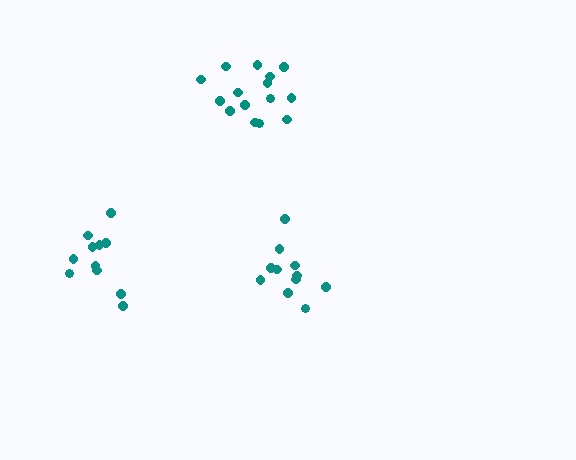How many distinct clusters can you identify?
There are 3 distinct clusters.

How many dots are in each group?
Group 1: 11 dots, Group 2: 15 dots, Group 3: 11 dots (37 total).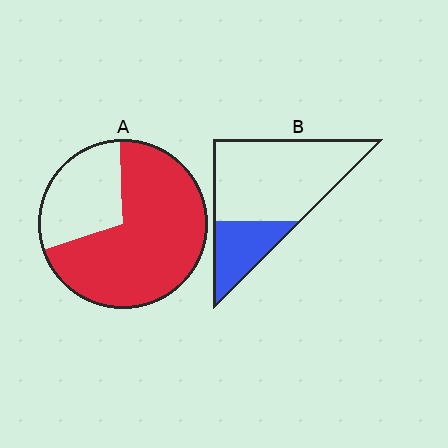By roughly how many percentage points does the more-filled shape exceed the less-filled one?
By roughly 45 percentage points (A over B).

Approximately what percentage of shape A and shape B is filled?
A is approximately 70% and B is approximately 25%.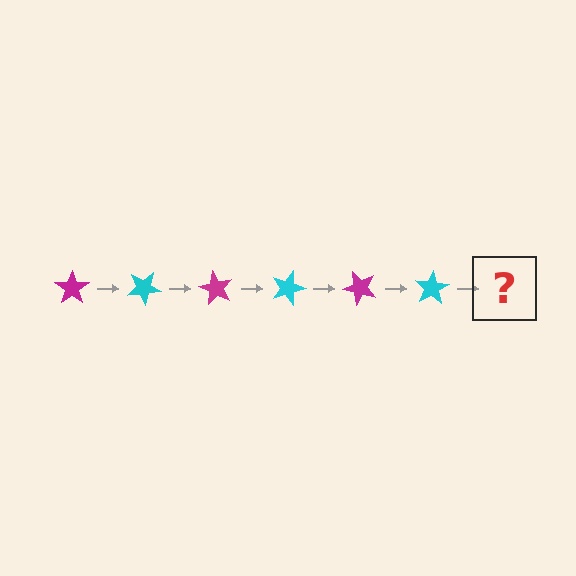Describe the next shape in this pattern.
It should be a magenta star, rotated 180 degrees from the start.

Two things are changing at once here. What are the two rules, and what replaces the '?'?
The two rules are that it rotates 30 degrees each step and the color cycles through magenta and cyan. The '?' should be a magenta star, rotated 180 degrees from the start.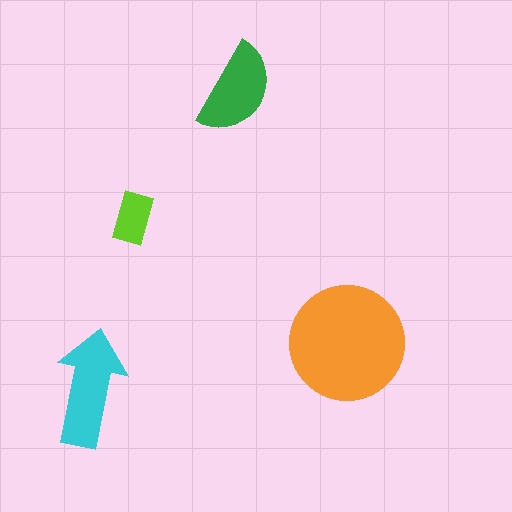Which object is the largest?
The orange circle.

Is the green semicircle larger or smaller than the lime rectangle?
Larger.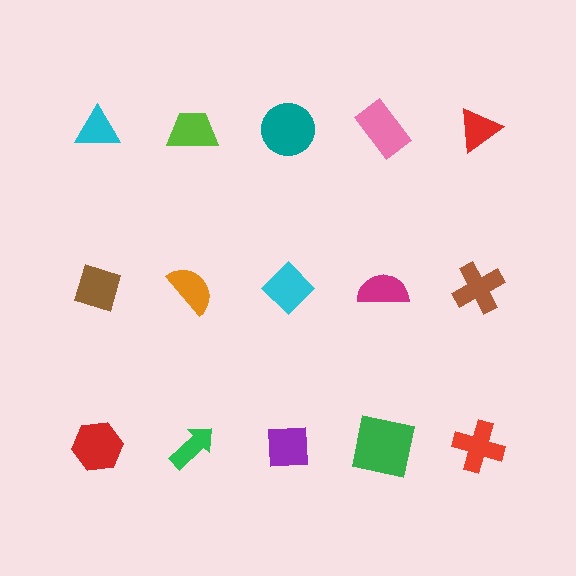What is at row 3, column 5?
A red cross.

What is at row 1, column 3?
A teal circle.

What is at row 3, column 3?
A purple square.